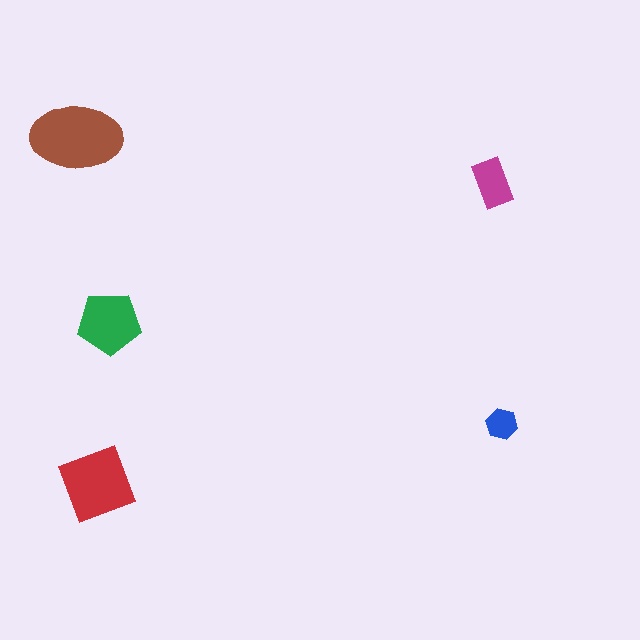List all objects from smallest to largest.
The blue hexagon, the magenta rectangle, the green pentagon, the red diamond, the brown ellipse.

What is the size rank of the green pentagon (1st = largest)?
3rd.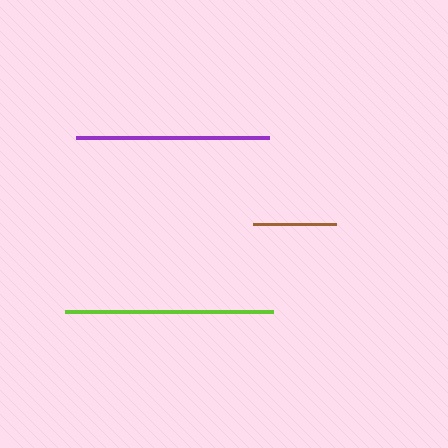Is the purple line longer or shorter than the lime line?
The lime line is longer than the purple line.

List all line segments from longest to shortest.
From longest to shortest: lime, purple, brown.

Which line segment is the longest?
The lime line is the longest at approximately 208 pixels.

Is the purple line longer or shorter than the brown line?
The purple line is longer than the brown line.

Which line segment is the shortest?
The brown line is the shortest at approximately 82 pixels.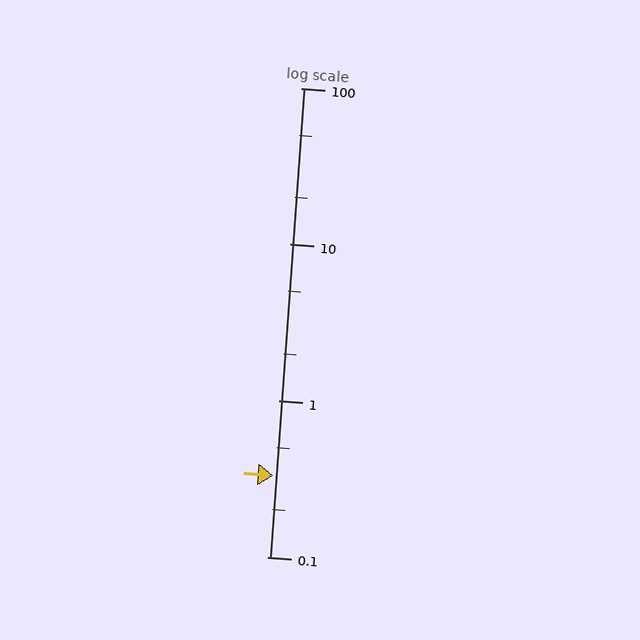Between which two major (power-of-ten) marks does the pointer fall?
The pointer is between 0.1 and 1.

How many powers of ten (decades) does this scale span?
The scale spans 3 decades, from 0.1 to 100.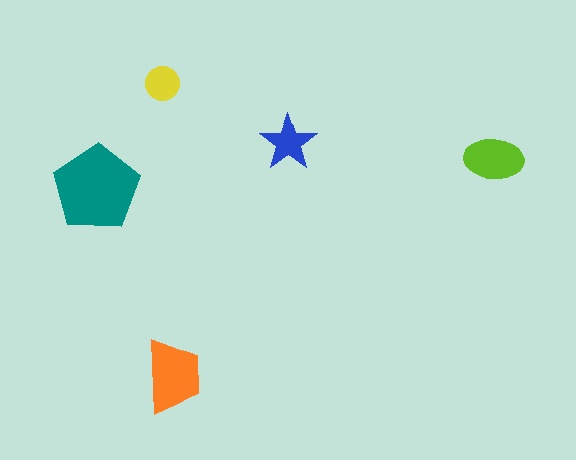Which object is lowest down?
The orange trapezoid is bottommost.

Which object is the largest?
The teal pentagon.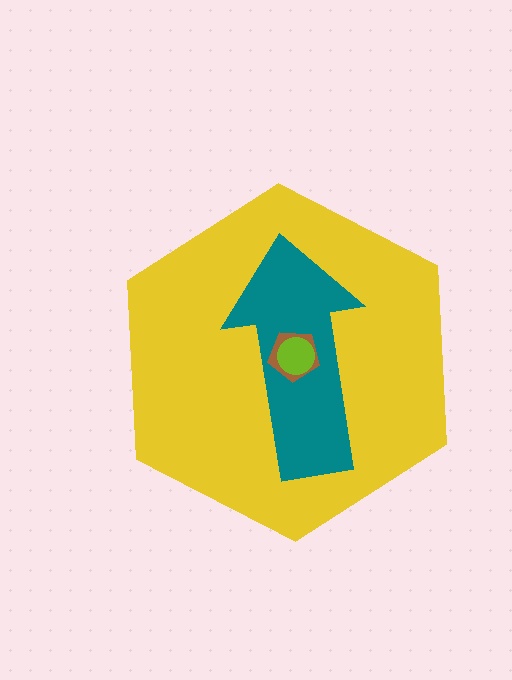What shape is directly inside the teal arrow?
The brown pentagon.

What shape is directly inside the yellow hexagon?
The teal arrow.